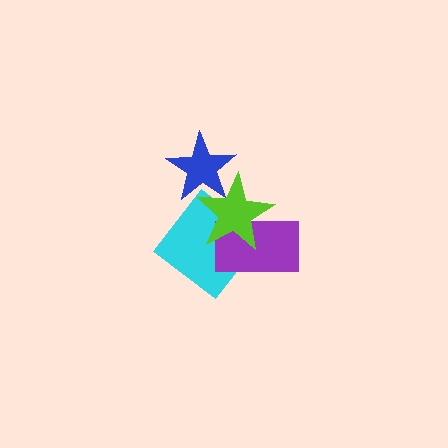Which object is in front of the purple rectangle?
The lime star is in front of the purple rectangle.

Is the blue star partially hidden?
Yes, it is partially covered by another shape.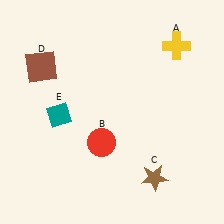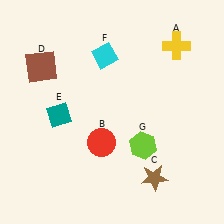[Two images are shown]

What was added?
A cyan diamond (F), a lime hexagon (G) were added in Image 2.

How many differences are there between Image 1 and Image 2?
There are 2 differences between the two images.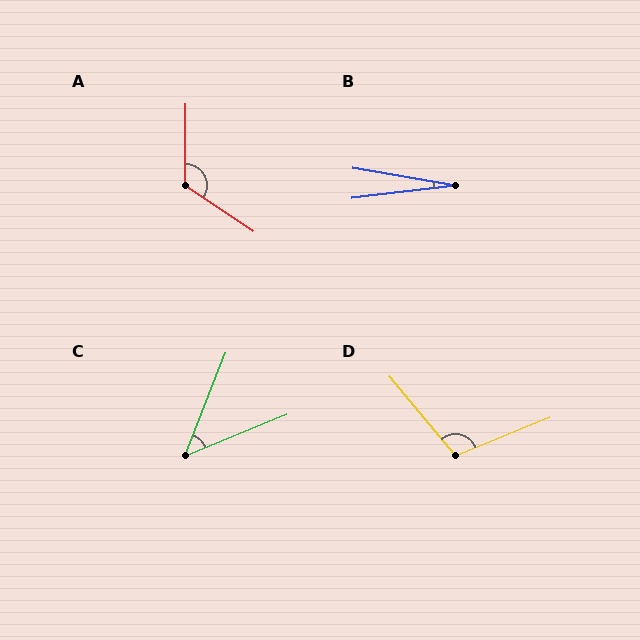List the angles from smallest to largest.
B (17°), C (46°), D (108°), A (123°).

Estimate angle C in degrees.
Approximately 46 degrees.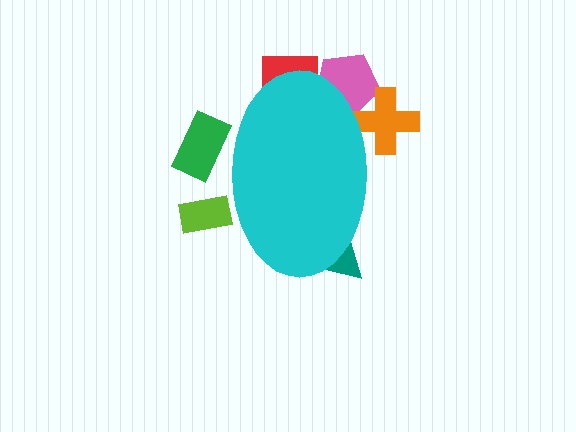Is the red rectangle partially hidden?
Yes, the red rectangle is partially hidden behind the cyan ellipse.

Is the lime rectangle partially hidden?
Yes, the lime rectangle is partially hidden behind the cyan ellipse.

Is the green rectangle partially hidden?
Yes, the green rectangle is partially hidden behind the cyan ellipse.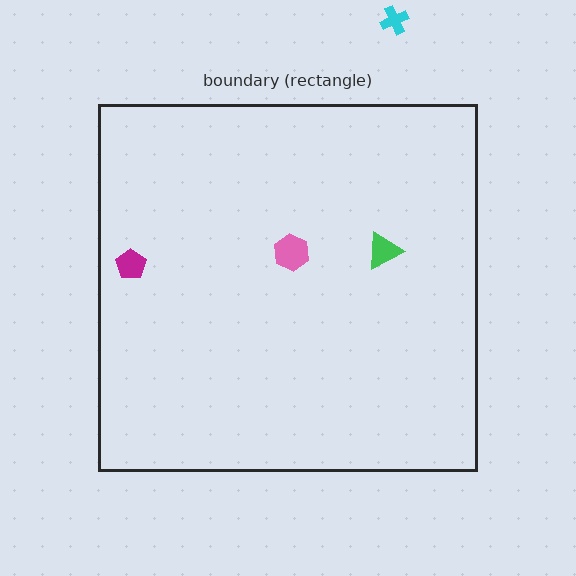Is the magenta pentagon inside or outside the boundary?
Inside.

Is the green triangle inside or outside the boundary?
Inside.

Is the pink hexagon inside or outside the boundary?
Inside.